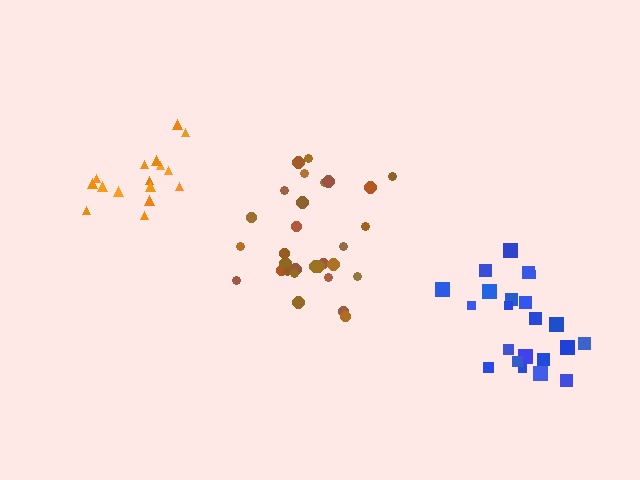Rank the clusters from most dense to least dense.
orange, blue, brown.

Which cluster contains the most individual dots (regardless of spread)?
Brown (30).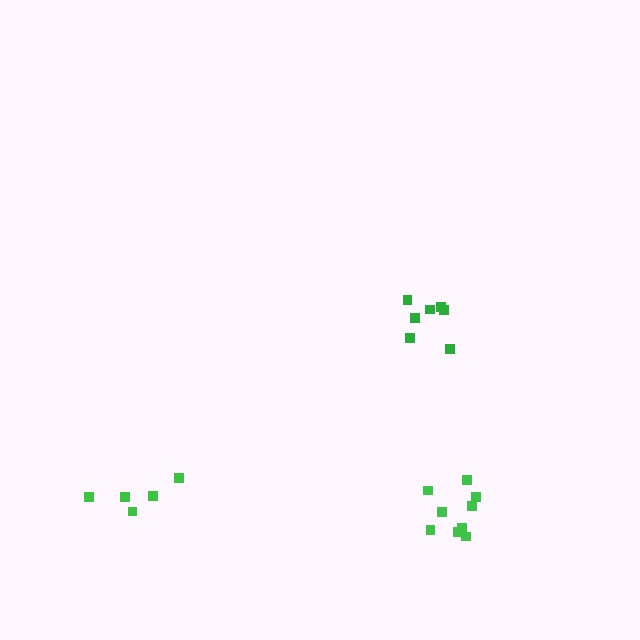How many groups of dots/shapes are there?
There are 3 groups.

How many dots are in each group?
Group 1: 7 dots, Group 2: 5 dots, Group 3: 9 dots (21 total).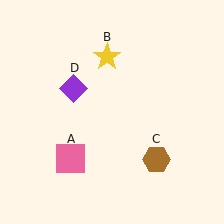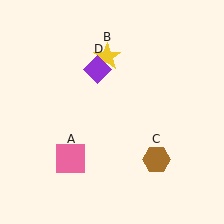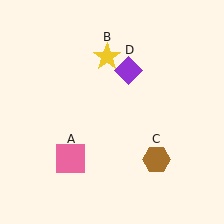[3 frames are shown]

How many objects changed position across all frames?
1 object changed position: purple diamond (object D).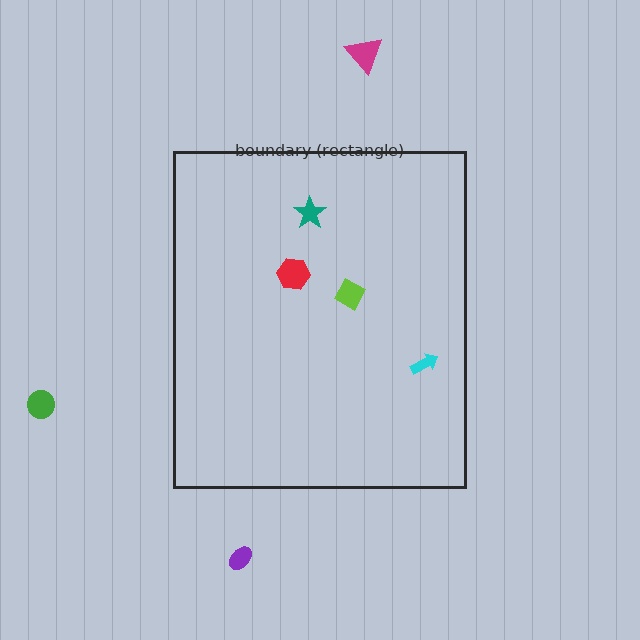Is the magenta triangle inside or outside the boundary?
Outside.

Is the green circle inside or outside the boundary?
Outside.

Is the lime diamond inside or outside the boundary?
Inside.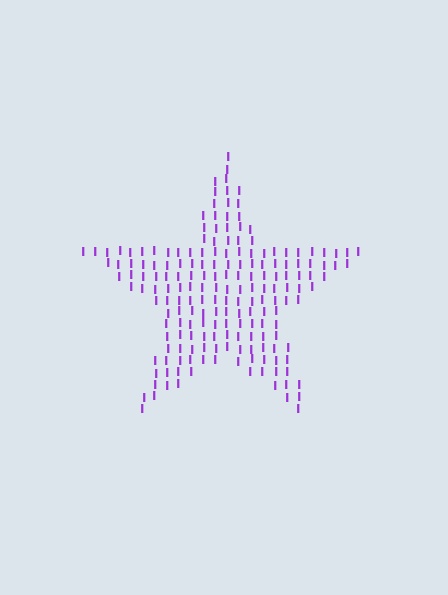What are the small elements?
The small elements are letter I's.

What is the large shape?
The large shape is a star.